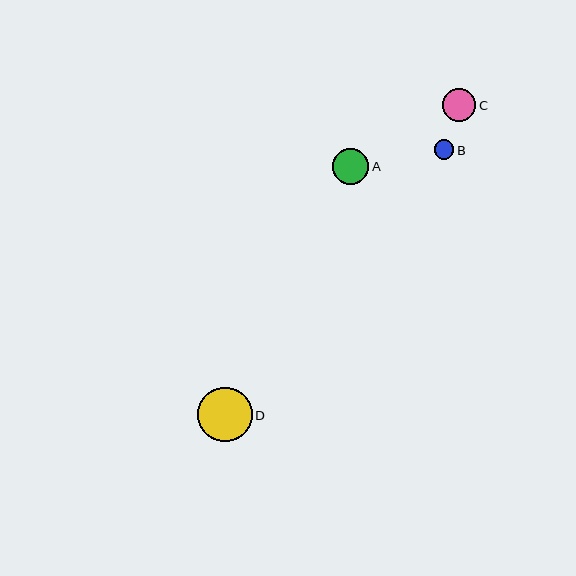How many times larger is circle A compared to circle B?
Circle A is approximately 1.9 times the size of circle B.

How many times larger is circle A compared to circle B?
Circle A is approximately 1.9 times the size of circle B.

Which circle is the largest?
Circle D is the largest with a size of approximately 55 pixels.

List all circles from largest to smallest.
From largest to smallest: D, A, C, B.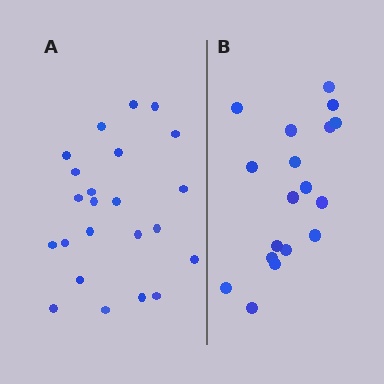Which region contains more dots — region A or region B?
Region A (the left region) has more dots.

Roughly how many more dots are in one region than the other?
Region A has about 5 more dots than region B.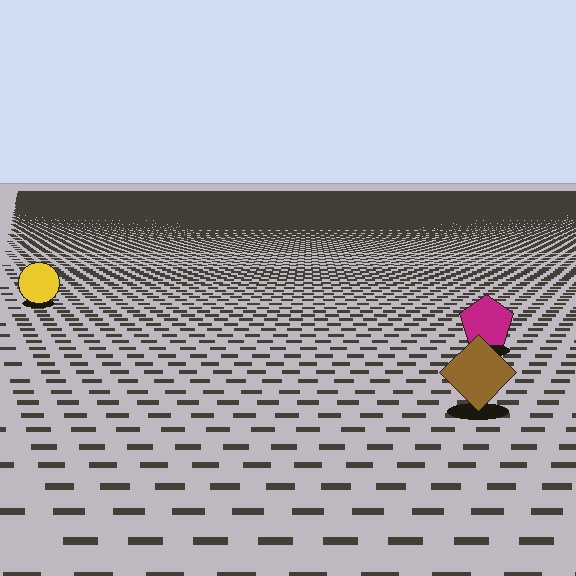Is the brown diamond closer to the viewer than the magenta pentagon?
Yes. The brown diamond is closer — you can tell from the texture gradient: the ground texture is coarser near it.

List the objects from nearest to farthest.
From nearest to farthest: the brown diamond, the magenta pentagon, the yellow circle.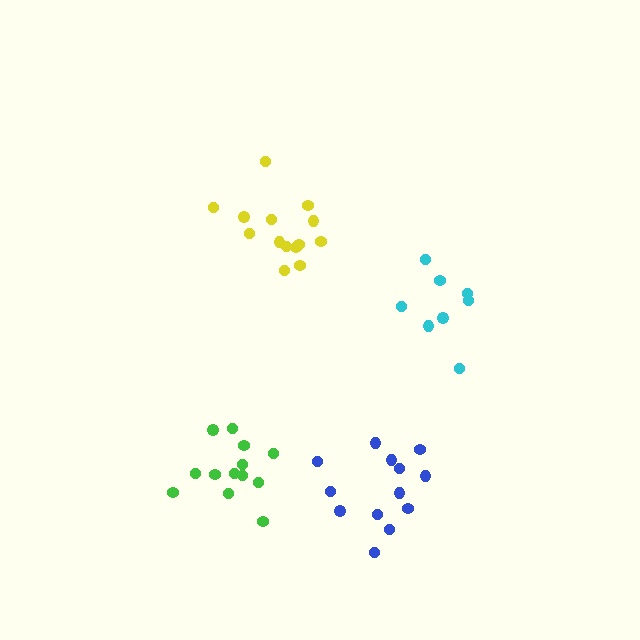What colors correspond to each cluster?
The clusters are colored: green, cyan, yellow, blue.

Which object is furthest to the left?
The green cluster is leftmost.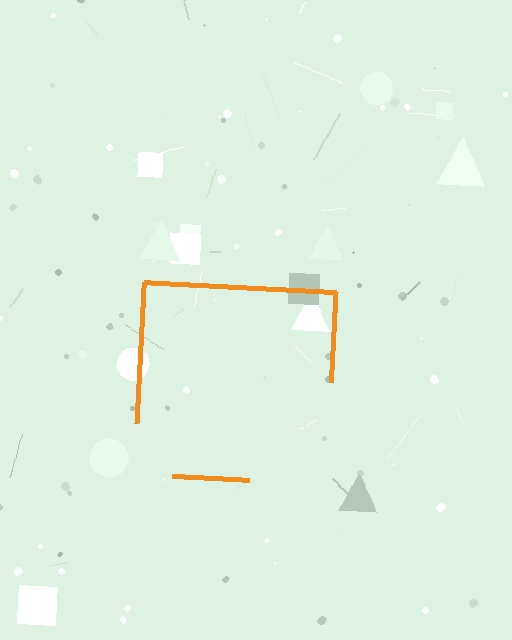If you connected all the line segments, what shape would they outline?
They would outline a square.